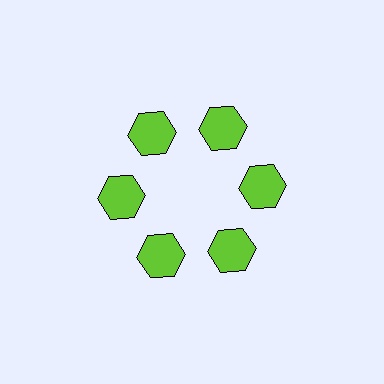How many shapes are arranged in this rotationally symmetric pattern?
There are 6 shapes, arranged in 6 groups of 1.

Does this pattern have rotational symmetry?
Yes, this pattern has 6-fold rotational symmetry. It looks the same after rotating 60 degrees around the center.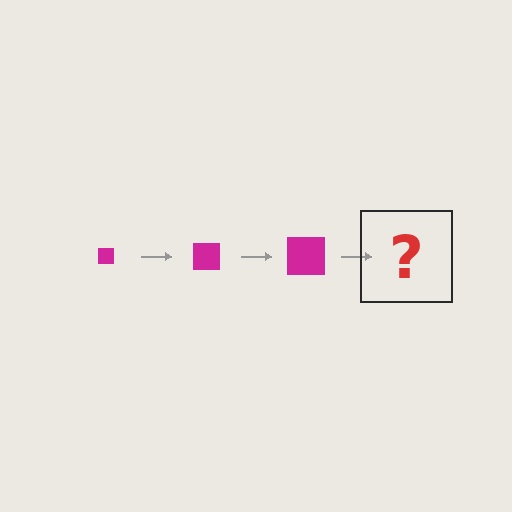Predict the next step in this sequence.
The next step is a magenta square, larger than the previous one.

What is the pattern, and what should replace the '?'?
The pattern is that the square gets progressively larger each step. The '?' should be a magenta square, larger than the previous one.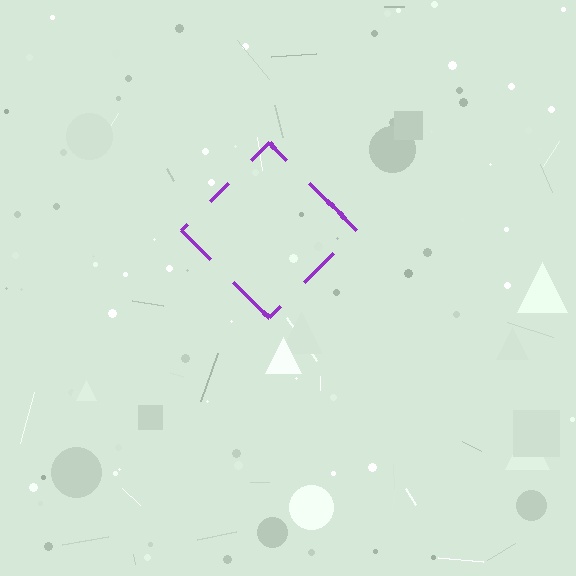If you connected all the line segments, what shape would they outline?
They would outline a diamond.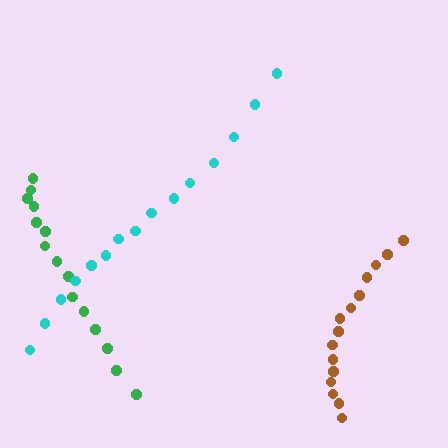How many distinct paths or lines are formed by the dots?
There are 3 distinct paths.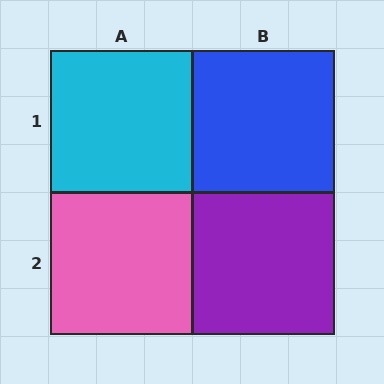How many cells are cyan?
1 cell is cyan.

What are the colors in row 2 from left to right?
Pink, purple.